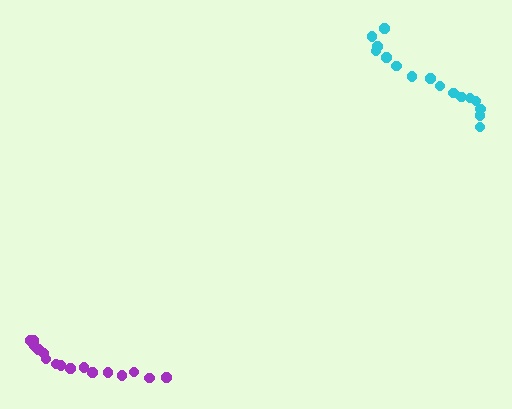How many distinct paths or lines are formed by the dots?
There are 2 distinct paths.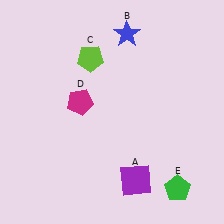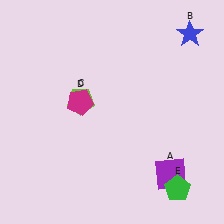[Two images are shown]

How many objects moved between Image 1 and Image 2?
3 objects moved between the two images.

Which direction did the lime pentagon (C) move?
The lime pentagon (C) moved down.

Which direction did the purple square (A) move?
The purple square (A) moved right.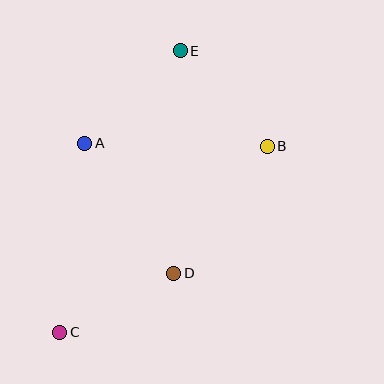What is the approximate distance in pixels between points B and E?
The distance between B and E is approximately 129 pixels.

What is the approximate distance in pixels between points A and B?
The distance between A and B is approximately 183 pixels.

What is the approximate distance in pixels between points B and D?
The distance between B and D is approximately 158 pixels.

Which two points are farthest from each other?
Points C and E are farthest from each other.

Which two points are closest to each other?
Points C and D are closest to each other.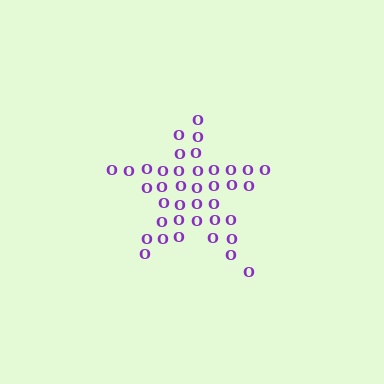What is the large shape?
The large shape is a star.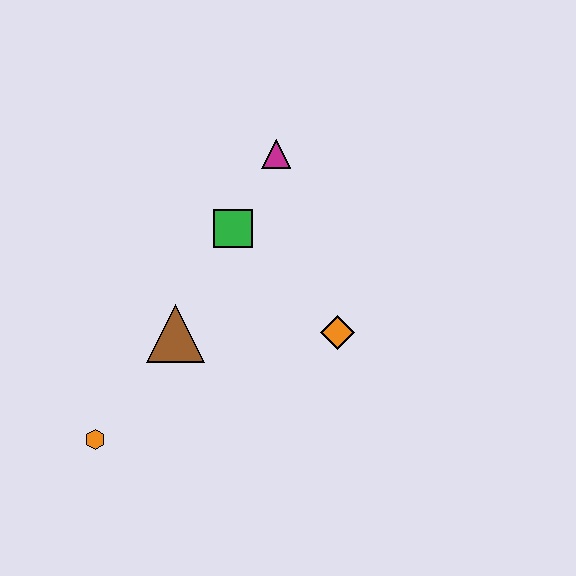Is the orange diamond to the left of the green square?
No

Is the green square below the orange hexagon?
No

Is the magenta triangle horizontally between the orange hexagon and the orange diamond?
Yes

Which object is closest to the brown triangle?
The green square is closest to the brown triangle.